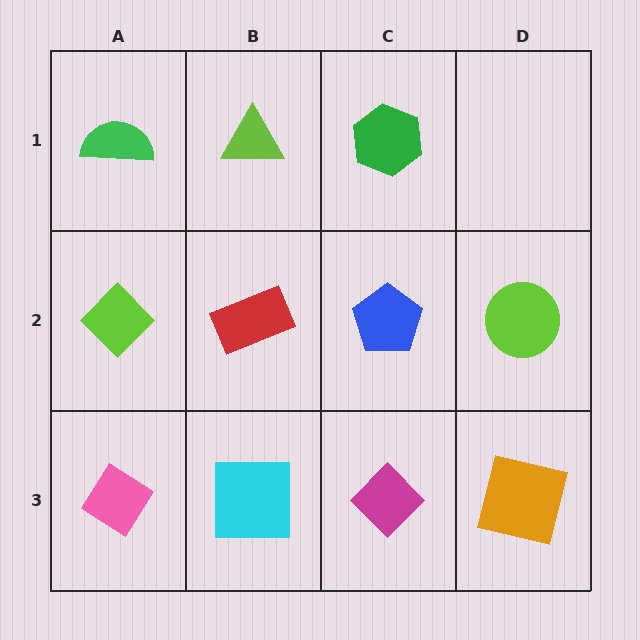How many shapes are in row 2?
4 shapes.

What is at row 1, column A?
A green semicircle.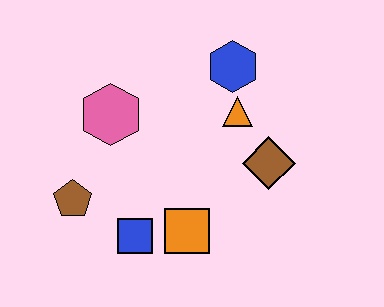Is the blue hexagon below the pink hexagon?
No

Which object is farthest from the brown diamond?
The brown pentagon is farthest from the brown diamond.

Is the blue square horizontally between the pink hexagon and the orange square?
Yes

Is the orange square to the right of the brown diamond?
No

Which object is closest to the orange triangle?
The blue hexagon is closest to the orange triangle.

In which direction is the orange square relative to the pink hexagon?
The orange square is below the pink hexagon.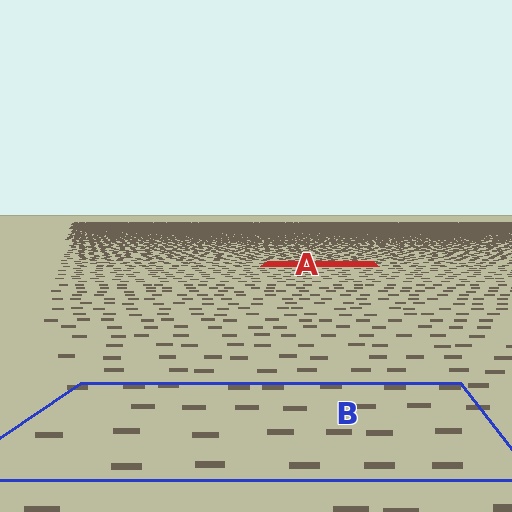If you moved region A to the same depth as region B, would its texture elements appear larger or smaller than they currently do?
They would appear larger. At a closer depth, the same texture elements are projected at a bigger on-screen size.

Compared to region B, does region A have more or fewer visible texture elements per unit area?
Region A has more texture elements per unit area — they are packed more densely because it is farther away.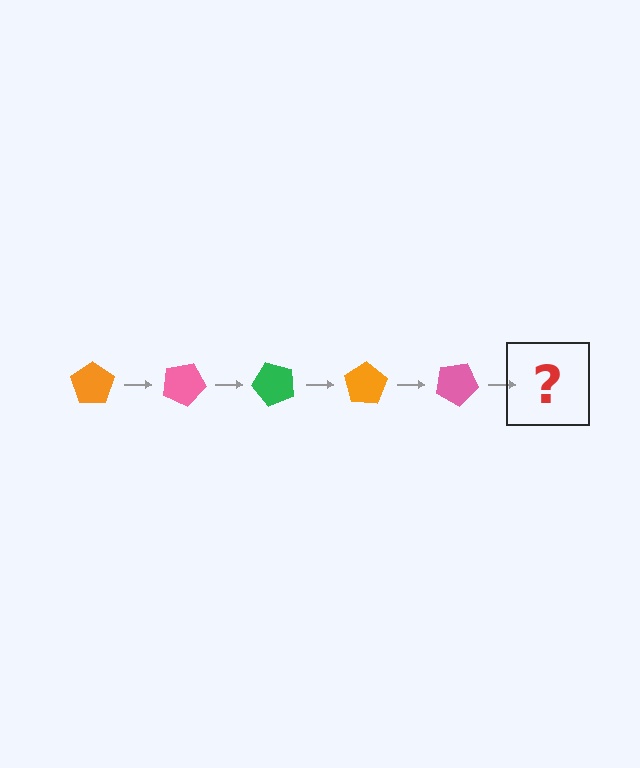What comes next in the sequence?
The next element should be a green pentagon, rotated 125 degrees from the start.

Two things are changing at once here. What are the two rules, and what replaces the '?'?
The two rules are that it rotates 25 degrees each step and the color cycles through orange, pink, and green. The '?' should be a green pentagon, rotated 125 degrees from the start.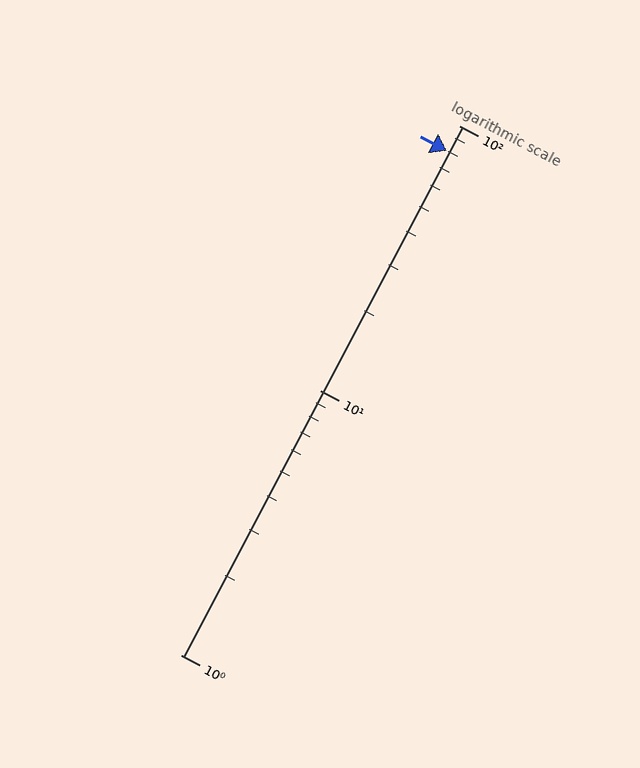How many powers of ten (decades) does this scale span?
The scale spans 2 decades, from 1 to 100.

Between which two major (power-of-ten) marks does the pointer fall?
The pointer is between 10 and 100.